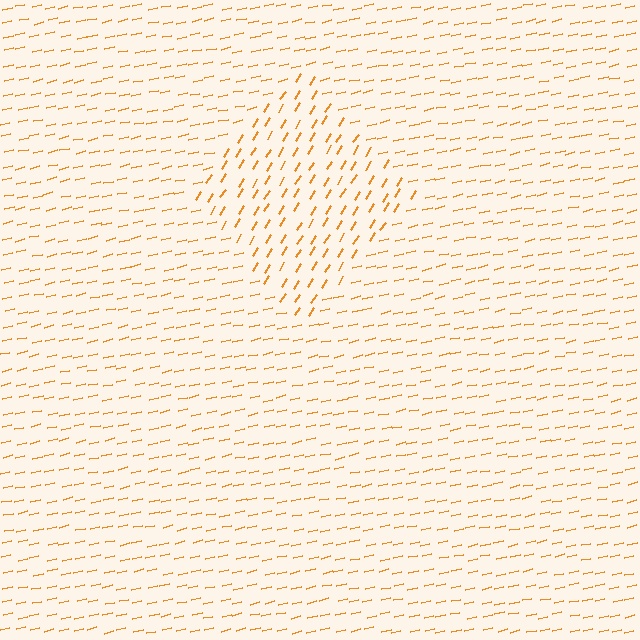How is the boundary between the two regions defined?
The boundary is defined purely by a change in line orientation (approximately 45 degrees difference). All lines are the same color and thickness.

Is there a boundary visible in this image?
Yes, there is a texture boundary formed by a change in line orientation.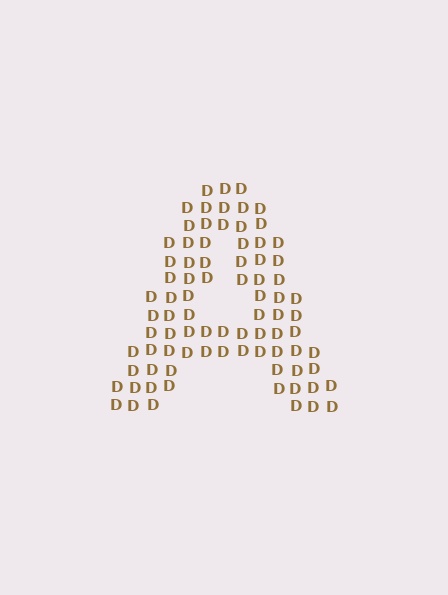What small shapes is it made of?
It is made of small letter D's.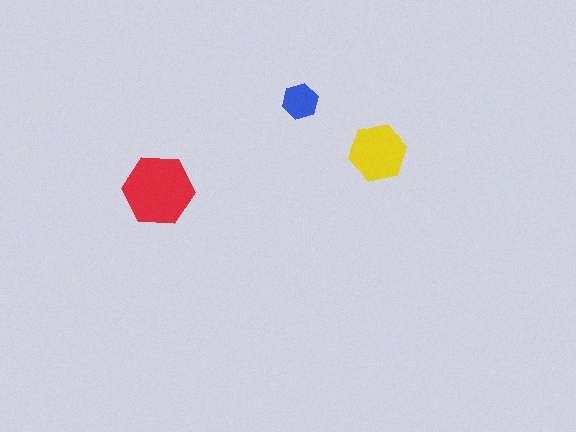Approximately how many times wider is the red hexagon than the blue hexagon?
About 2 times wider.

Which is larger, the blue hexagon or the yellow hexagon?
The yellow one.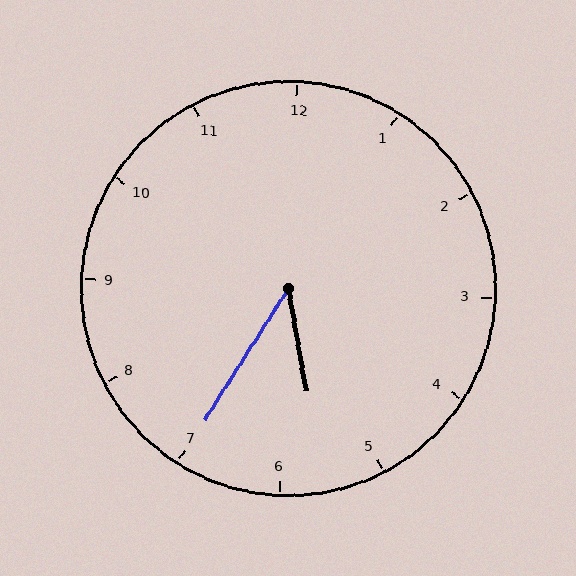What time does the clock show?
5:35.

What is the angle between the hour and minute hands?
Approximately 42 degrees.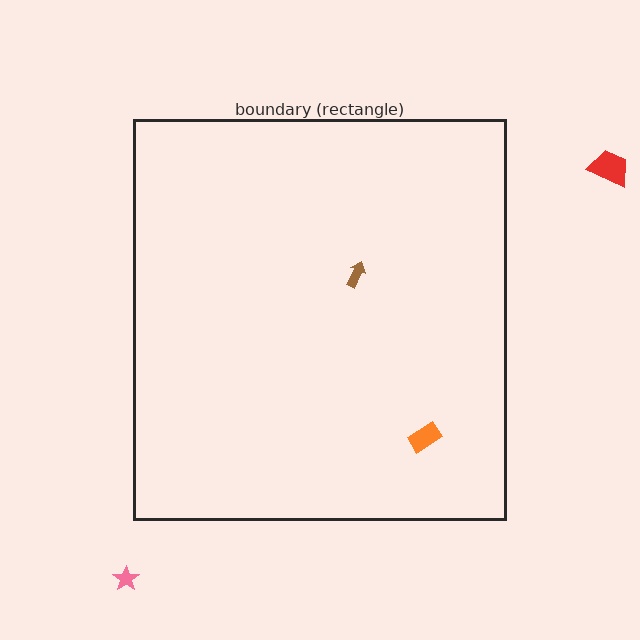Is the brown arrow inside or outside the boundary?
Inside.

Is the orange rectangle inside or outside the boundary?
Inside.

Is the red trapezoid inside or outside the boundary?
Outside.